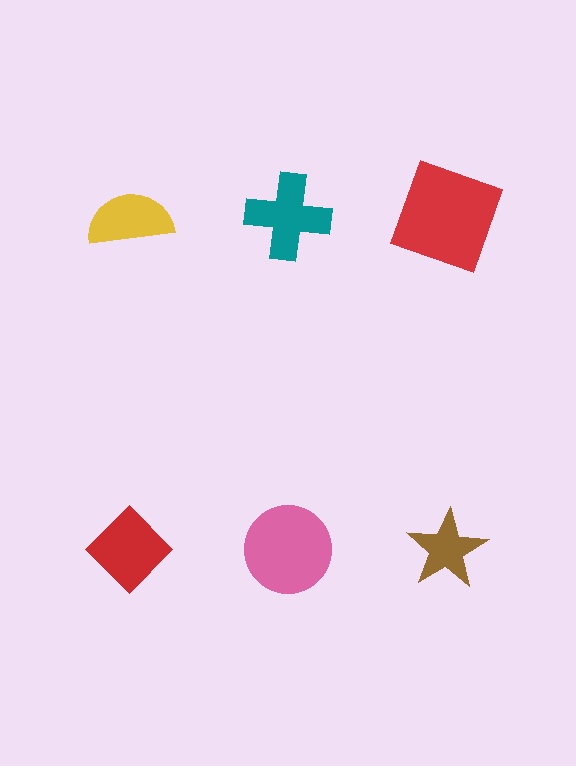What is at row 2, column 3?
A brown star.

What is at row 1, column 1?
A yellow semicircle.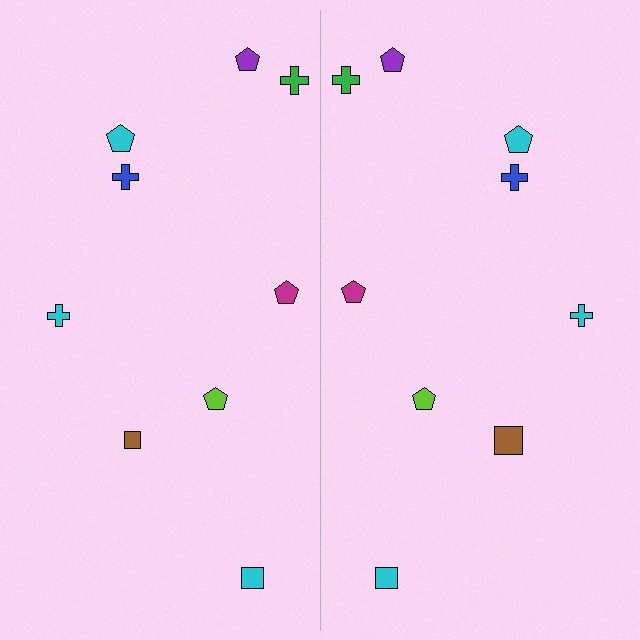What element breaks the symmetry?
The brown square on the right side has a different size than its mirror counterpart.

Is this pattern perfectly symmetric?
No, the pattern is not perfectly symmetric. The brown square on the right side has a different size than its mirror counterpart.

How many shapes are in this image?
There are 18 shapes in this image.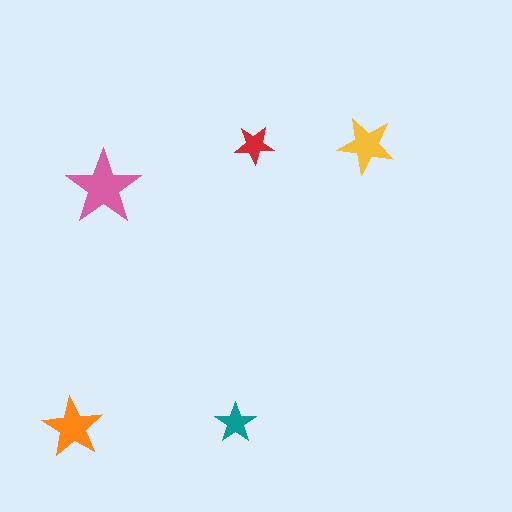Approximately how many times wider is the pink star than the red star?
About 2 times wider.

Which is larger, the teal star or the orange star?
The orange one.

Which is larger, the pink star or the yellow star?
The pink one.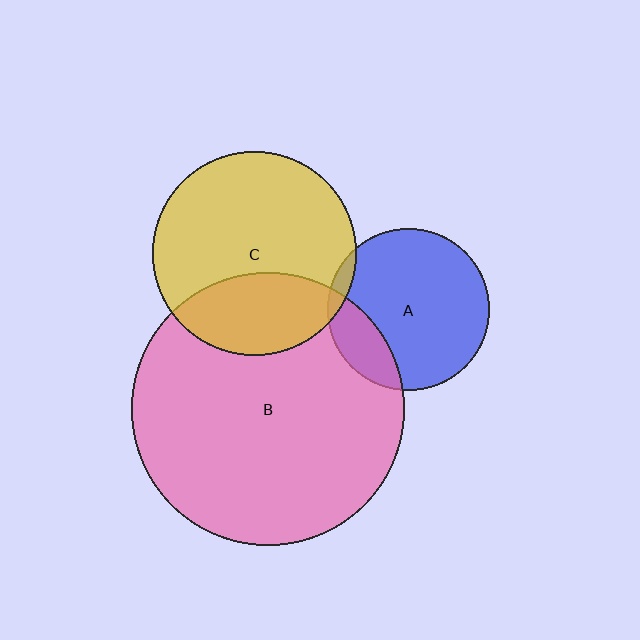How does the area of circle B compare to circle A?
Approximately 2.9 times.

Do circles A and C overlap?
Yes.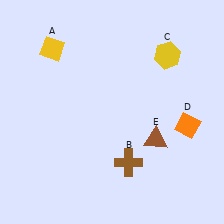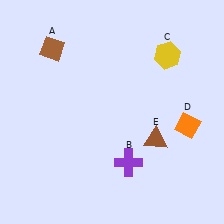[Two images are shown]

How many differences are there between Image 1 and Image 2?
There are 2 differences between the two images.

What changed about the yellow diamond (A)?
In Image 1, A is yellow. In Image 2, it changed to brown.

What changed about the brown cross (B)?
In Image 1, B is brown. In Image 2, it changed to purple.